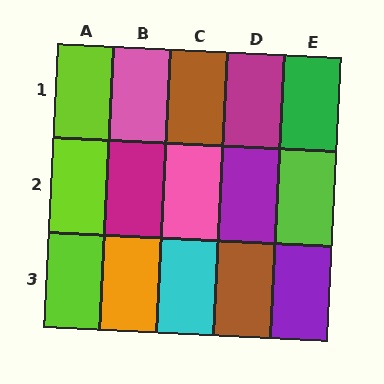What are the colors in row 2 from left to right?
Lime, magenta, pink, purple, lime.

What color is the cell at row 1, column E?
Green.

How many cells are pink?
2 cells are pink.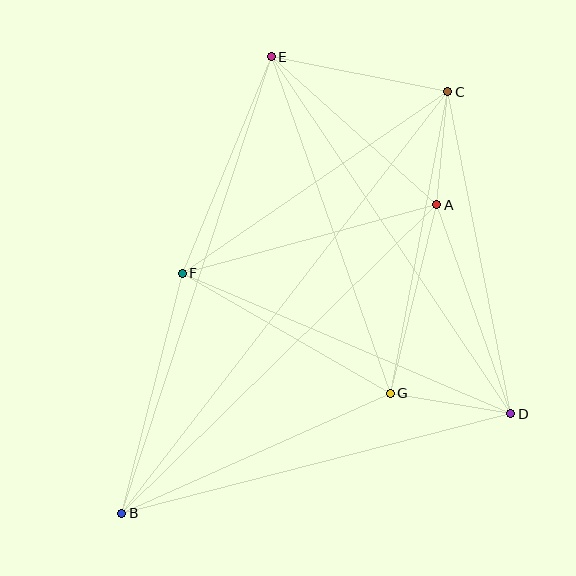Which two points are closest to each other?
Points A and C are closest to each other.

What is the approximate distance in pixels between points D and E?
The distance between D and E is approximately 430 pixels.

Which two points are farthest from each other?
Points B and C are farthest from each other.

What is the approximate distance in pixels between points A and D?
The distance between A and D is approximately 222 pixels.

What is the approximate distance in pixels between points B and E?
The distance between B and E is approximately 480 pixels.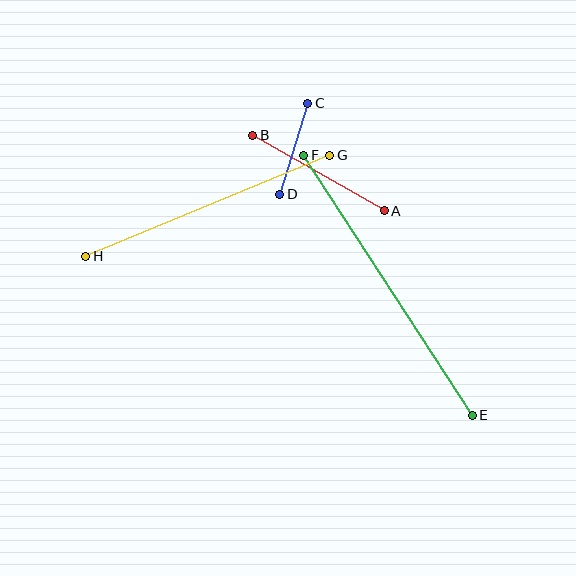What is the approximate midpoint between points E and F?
The midpoint is at approximately (388, 285) pixels.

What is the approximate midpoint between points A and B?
The midpoint is at approximately (319, 173) pixels.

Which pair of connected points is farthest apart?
Points E and F are farthest apart.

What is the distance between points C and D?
The distance is approximately 96 pixels.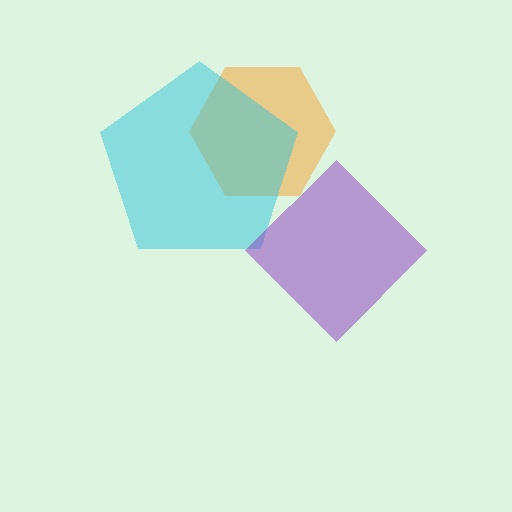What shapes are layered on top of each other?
The layered shapes are: an orange hexagon, a cyan pentagon, a purple diamond.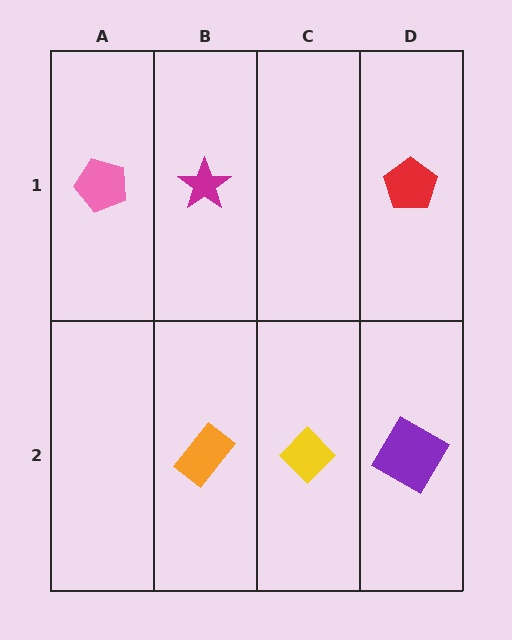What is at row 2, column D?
A purple diamond.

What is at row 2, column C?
A yellow diamond.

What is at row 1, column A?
A pink pentagon.